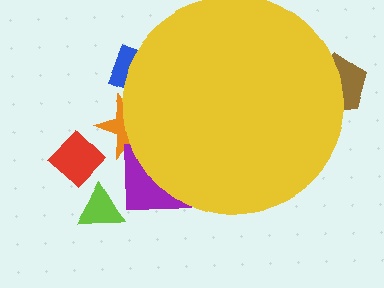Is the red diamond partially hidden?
No, the red diamond is fully visible.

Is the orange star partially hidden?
Yes, the orange star is partially hidden behind the yellow circle.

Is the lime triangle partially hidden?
No, the lime triangle is fully visible.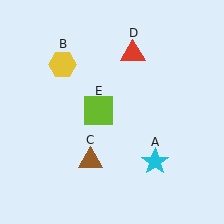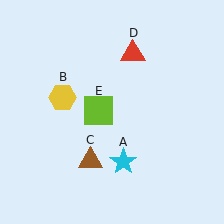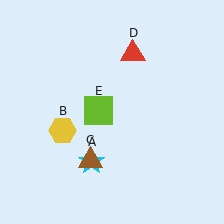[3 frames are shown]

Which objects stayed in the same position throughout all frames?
Brown triangle (object C) and red triangle (object D) and lime square (object E) remained stationary.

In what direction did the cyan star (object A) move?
The cyan star (object A) moved left.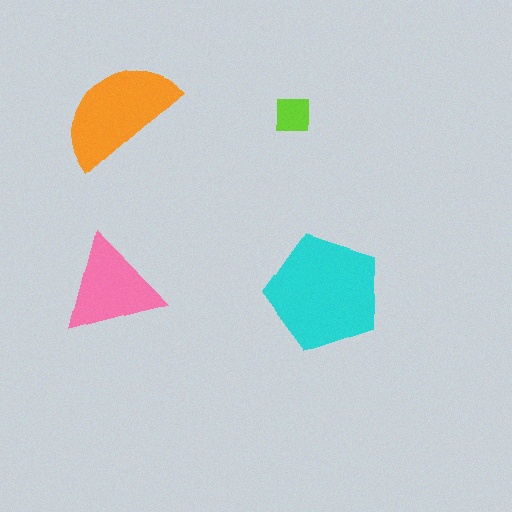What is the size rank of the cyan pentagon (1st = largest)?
1st.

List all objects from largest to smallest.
The cyan pentagon, the orange semicircle, the pink triangle, the lime square.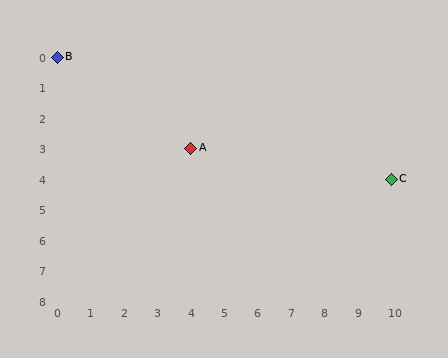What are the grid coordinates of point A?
Point A is at grid coordinates (4, 3).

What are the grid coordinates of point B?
Point B is at grid coordinates (0, 0).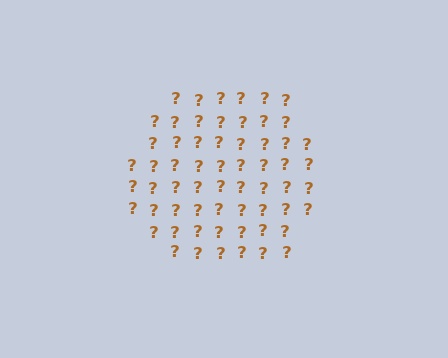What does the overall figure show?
The overall figure shows a hexagon.